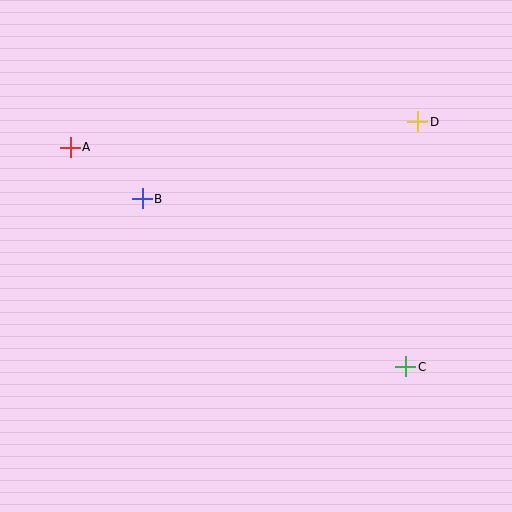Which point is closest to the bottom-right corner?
Point C is closest to the bottom-right corner.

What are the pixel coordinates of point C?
Point C is at (406, 367).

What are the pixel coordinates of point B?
Point B is at (142, 199).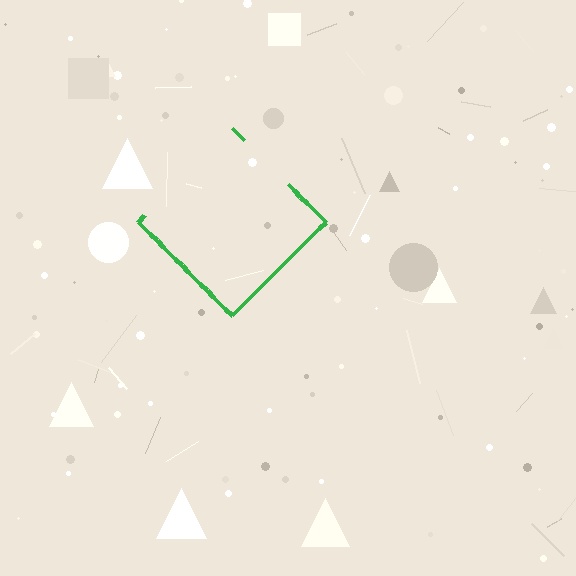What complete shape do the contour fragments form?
The contour fragments form a diamond.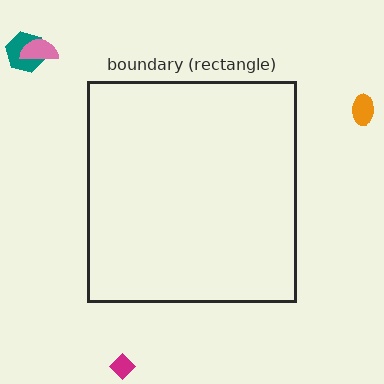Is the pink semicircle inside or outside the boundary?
Outside.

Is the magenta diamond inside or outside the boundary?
Outside.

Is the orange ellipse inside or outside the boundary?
Outside.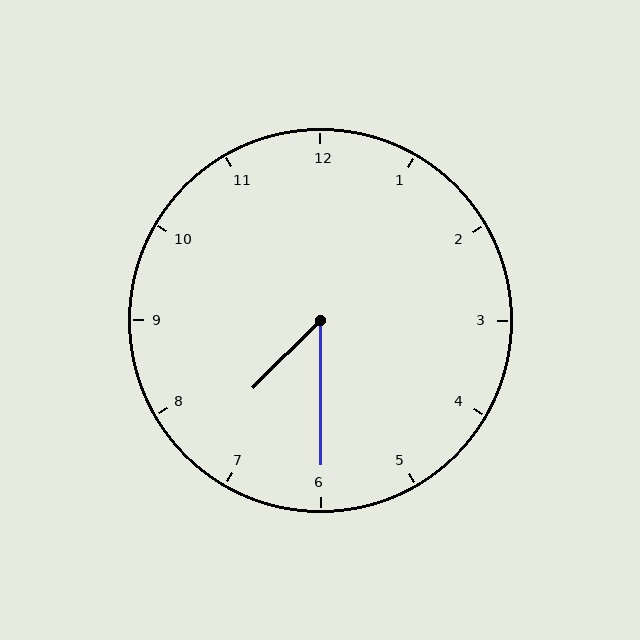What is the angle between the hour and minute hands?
Approximately 45 degrees.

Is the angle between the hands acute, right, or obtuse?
It is acute.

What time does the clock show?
7:30.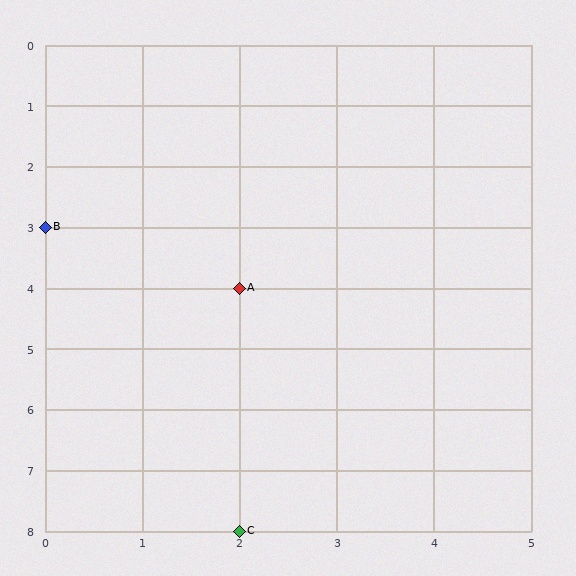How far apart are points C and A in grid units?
Points C and A are 4 rows apart.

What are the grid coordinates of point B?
Point B is at grid coordinates (0, 3).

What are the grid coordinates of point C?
Point C is at grid coordinates (2, 8).